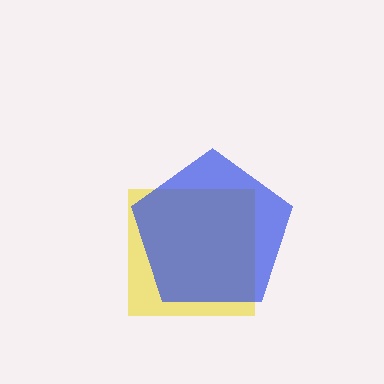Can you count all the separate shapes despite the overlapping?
Yes, there are 2 separate shapes.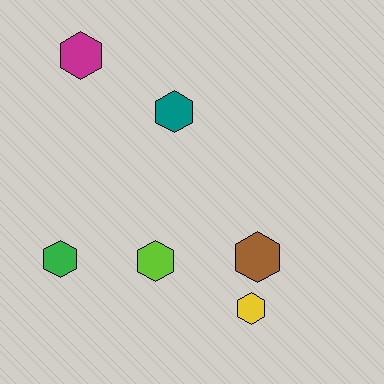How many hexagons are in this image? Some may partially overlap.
There are 6 hexagons.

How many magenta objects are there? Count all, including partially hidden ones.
There is 1 magenta object.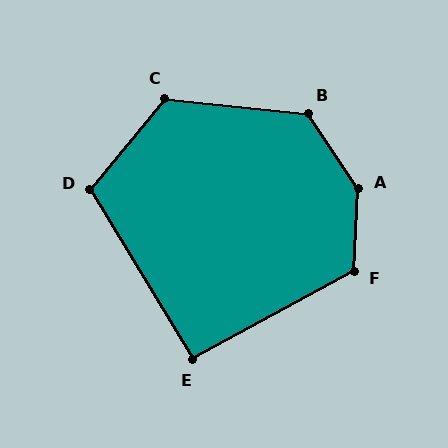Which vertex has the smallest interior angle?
E, at approximately 93 degrees.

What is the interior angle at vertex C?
Approximately 123 degrees (obtuse).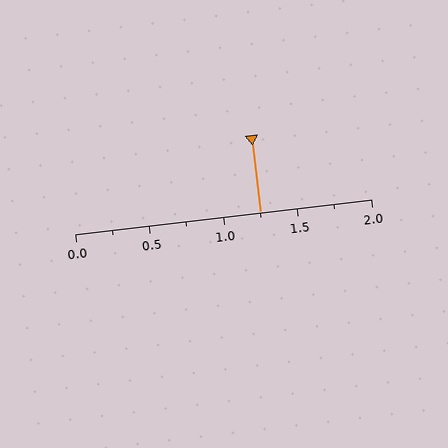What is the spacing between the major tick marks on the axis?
The major ticks are spaced 0.5 apart.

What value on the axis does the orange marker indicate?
The marker indicates approximately 1.25.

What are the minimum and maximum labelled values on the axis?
The axis runs from 0.0 to 2.0.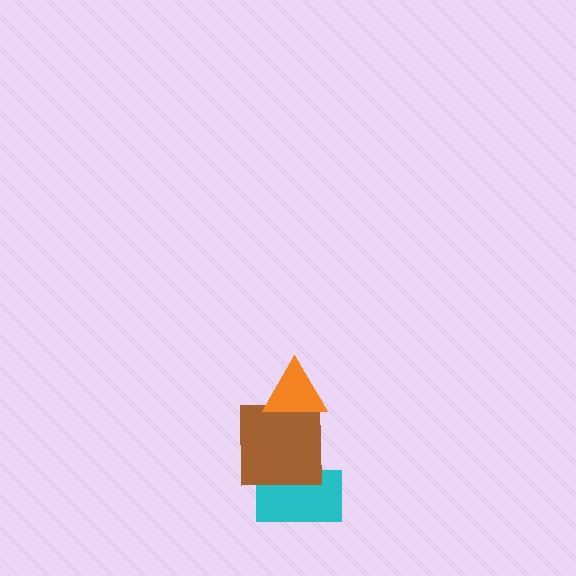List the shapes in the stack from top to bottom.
From top to bottom: the orange triangle, the brown square, the cyan rectangle.